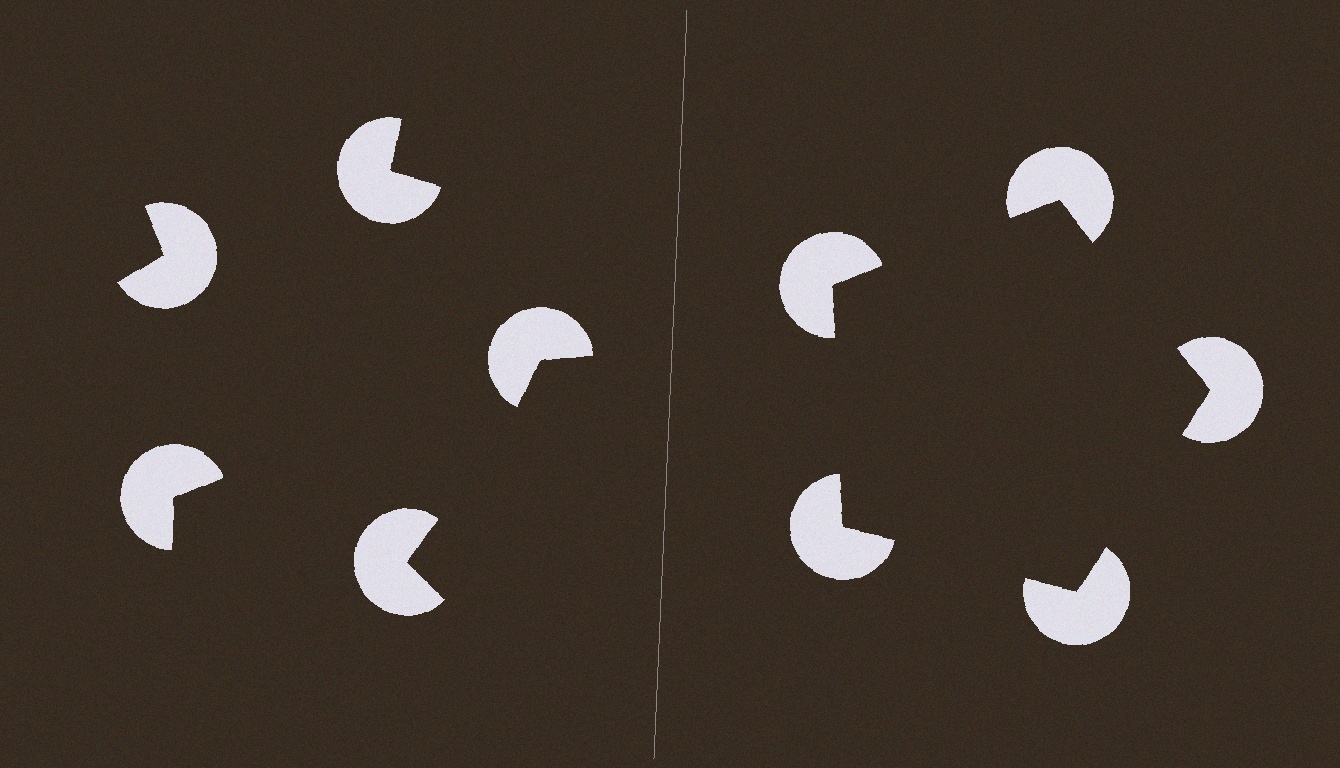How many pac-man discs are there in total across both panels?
10 — 5 on each side.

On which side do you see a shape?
An illusory pentagon appears on the right side. On the left side the wedge cuts are rotated, so no coherent shape forms.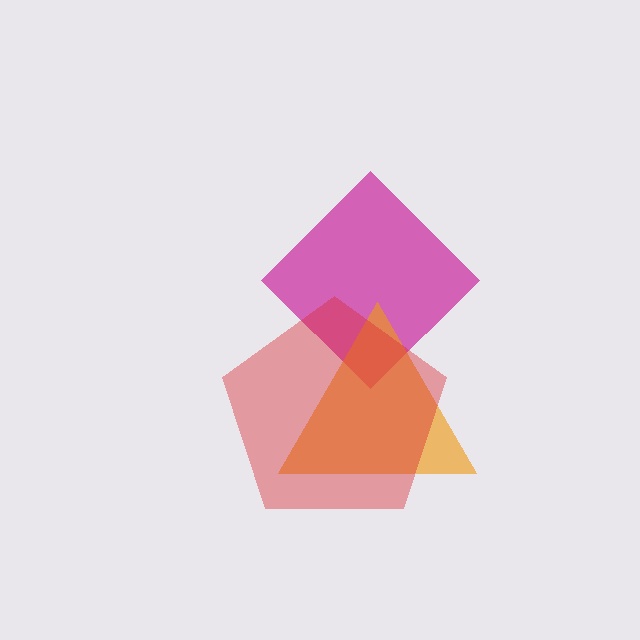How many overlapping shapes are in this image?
There are 3 overlapping shapes in the image.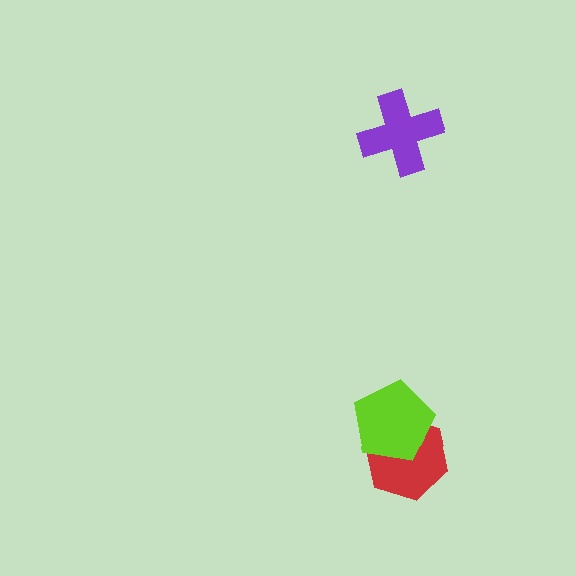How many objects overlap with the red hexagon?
1 object overlaps with the red hexagon.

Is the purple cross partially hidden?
No, no other shape covers it.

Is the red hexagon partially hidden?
Yes, it is partially covered by another shape.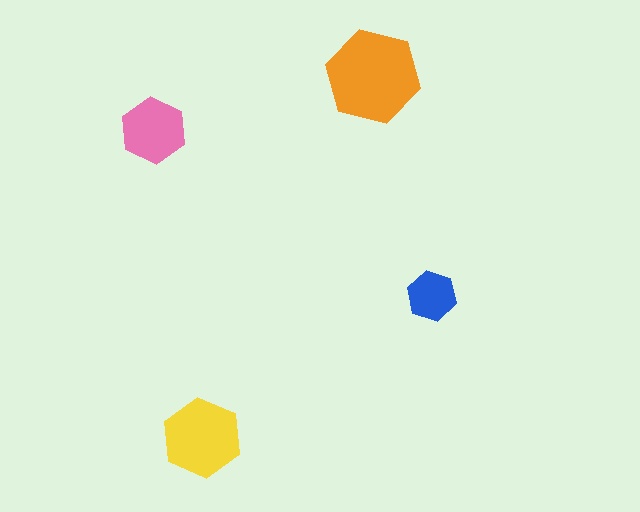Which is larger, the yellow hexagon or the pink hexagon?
The yellow one.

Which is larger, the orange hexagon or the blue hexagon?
The orange one.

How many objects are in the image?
There are 4 objects in the image.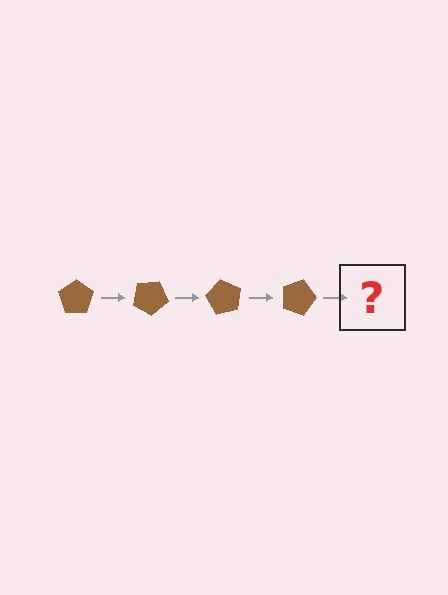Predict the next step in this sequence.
The next step is a brown pentagon rotated 120 degrees.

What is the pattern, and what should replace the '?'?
The pattern is that the pentagon rotates 30 degrees each step. The '?' should be a brown pentagon rotated 120 degrees.